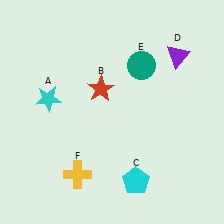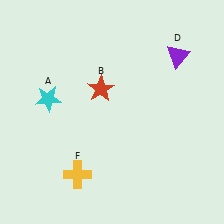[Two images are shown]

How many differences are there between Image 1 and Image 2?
There are 2 differences between the two images.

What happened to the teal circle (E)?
The teal circle (E) was removed in Image 2. It was in the top-right area of Image 1.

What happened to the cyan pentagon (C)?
The cyan pentagon (C) was removed in Image 2. It was in the bottom-right area of Image 1.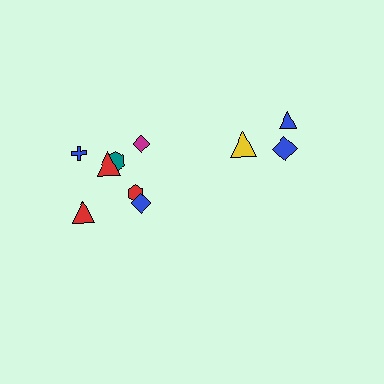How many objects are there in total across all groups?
There are 10 objects.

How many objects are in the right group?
There are 3 objects.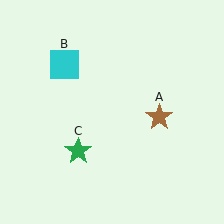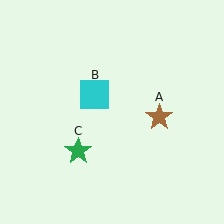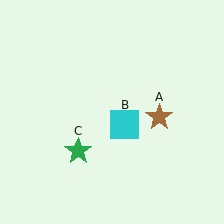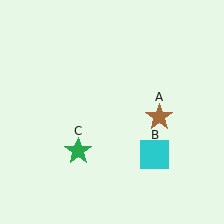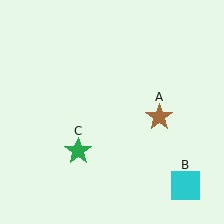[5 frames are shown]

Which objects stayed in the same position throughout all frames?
Brown star (object A) and green star (object C) remained stationary.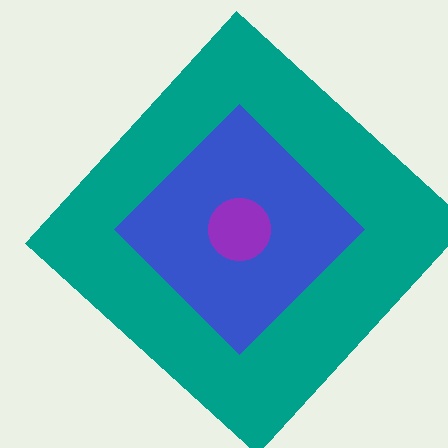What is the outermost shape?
The teal diamond.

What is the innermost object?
The purple circle.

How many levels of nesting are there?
3.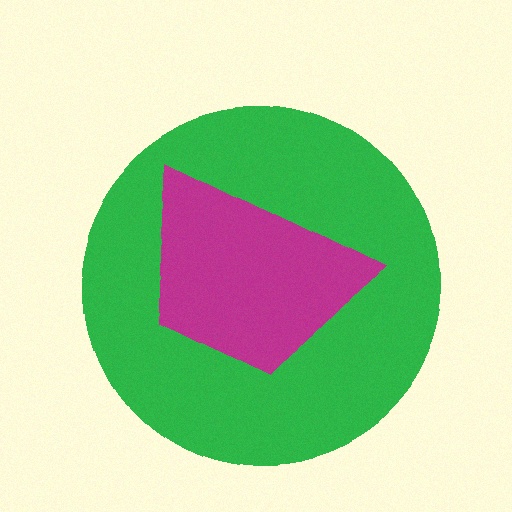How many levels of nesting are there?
2.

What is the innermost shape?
The magenta trapezoid.